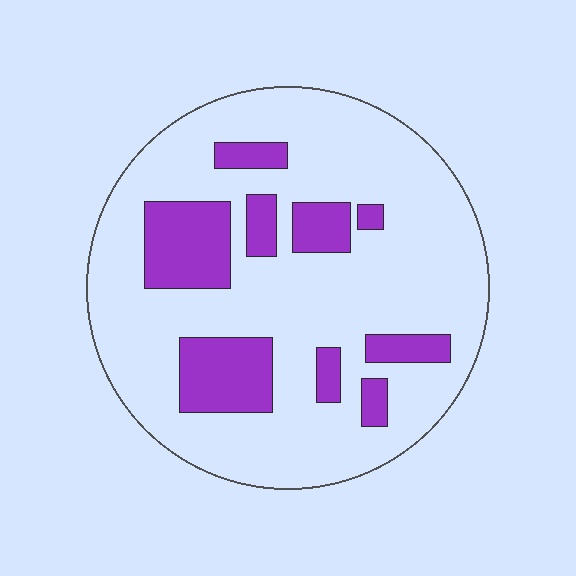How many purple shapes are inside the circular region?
9.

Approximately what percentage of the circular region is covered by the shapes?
Approximately 20%.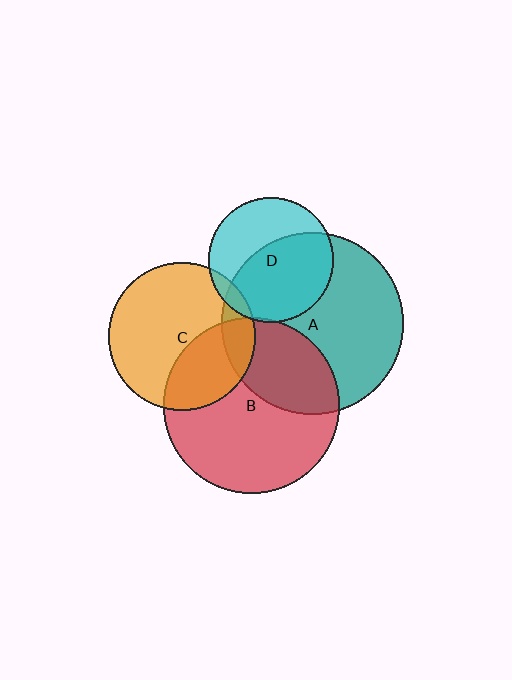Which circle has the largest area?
Circle A (teal).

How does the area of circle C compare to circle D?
Approximately 1.4 times.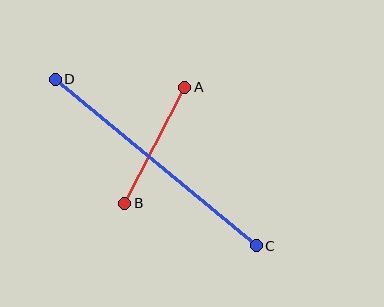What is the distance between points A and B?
The distance is approximately 130 pixels.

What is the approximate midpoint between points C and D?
The midpoint is at approximately (156, 163) pixels.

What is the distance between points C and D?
The distance is approximately 261 pixels.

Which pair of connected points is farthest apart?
Points C and D are farthest apart.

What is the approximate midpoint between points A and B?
The midpoint is at approximately (155, 145) pixels.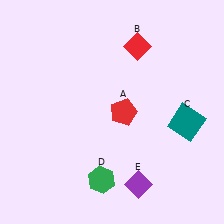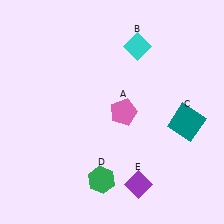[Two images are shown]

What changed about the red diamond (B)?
In Image 1, B is red. In Image 2, it changed to cyan.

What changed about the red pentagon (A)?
In Image 1, A is red. In Image 2, it changed to pink.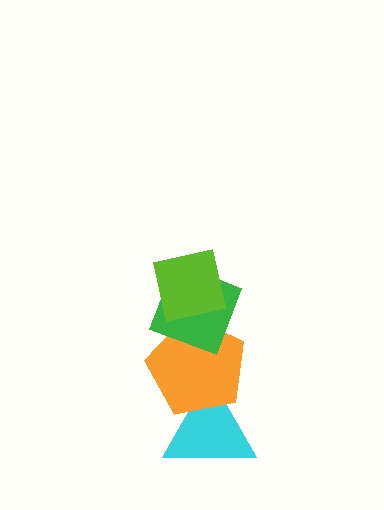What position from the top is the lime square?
The lime square is 1st from the top.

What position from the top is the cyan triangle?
The cyan triangle is 4th from the top.